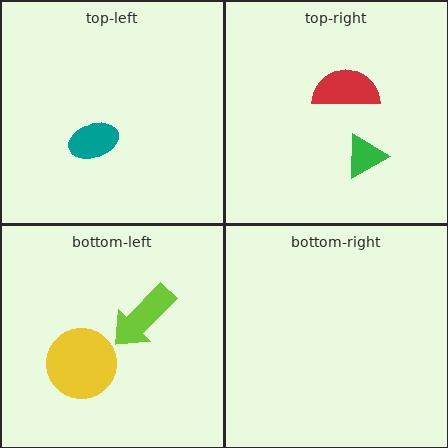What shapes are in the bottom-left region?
The yellow circle, the lime arrow.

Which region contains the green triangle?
The top-right region.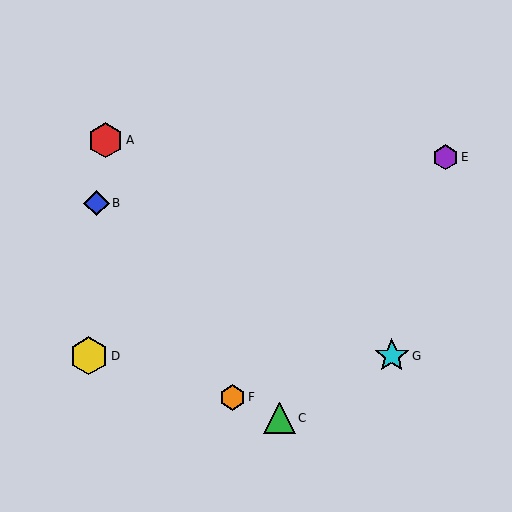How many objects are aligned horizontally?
2 objects (D, G) are aligned horizontally.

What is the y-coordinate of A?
Object A is at y≈140.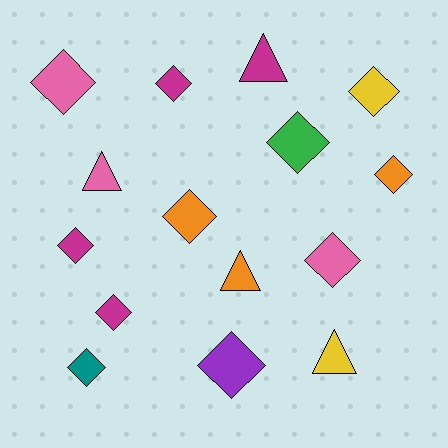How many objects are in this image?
There are 15 objects.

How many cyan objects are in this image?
There are no cyan objects.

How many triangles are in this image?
There are 4 triangles.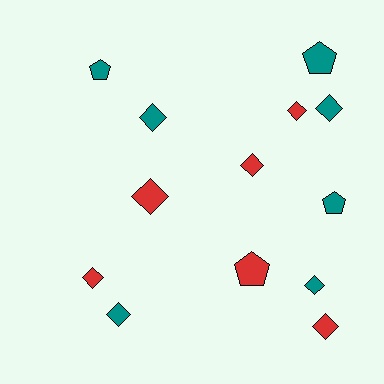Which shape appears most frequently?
Diamond, with 9 objects.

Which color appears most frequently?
Teal, with 7 objects.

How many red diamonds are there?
There are 5 red diamonds.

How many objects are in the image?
There are 13 objects.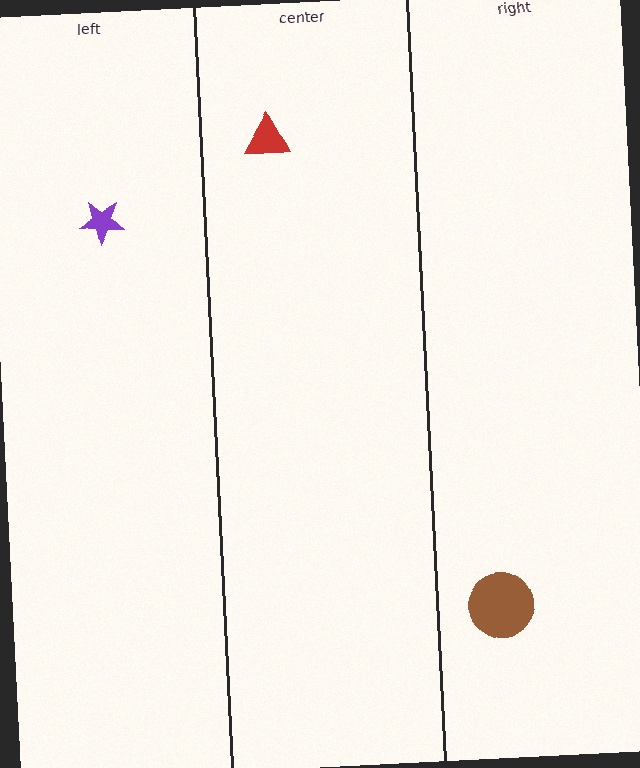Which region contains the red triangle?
The center region.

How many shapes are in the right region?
1.